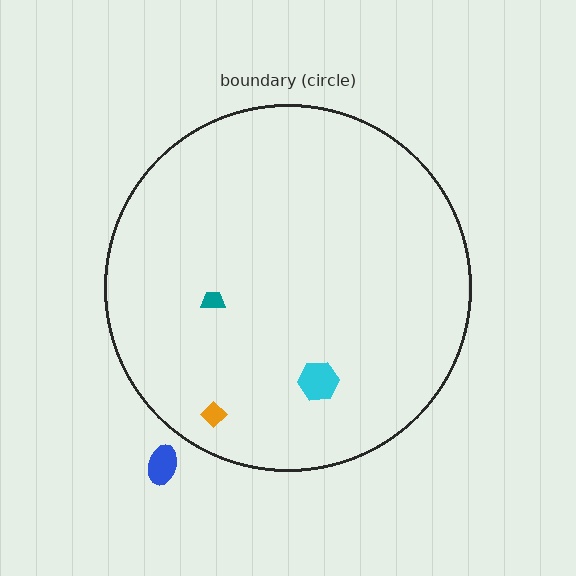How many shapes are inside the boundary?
3 inside, 1 outside.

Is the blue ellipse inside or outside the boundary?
Outside.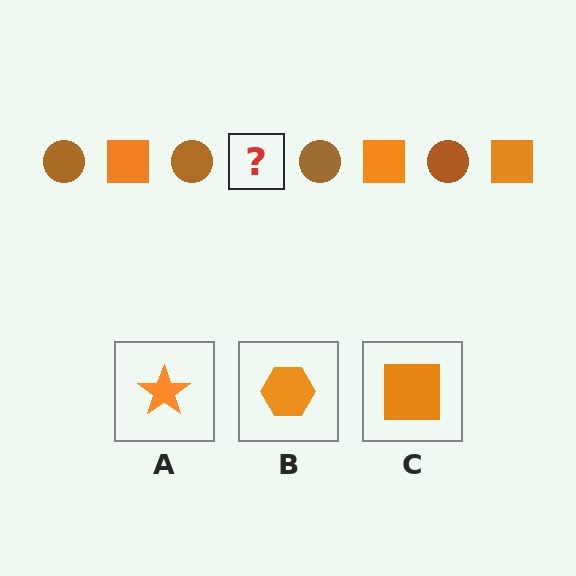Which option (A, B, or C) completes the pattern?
C.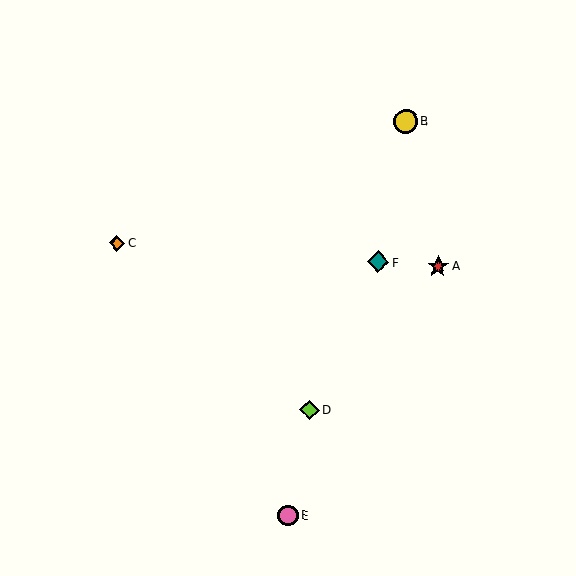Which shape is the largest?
The yellow circle (labeled B) is the largest.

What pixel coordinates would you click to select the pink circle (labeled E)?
Click at (288, 515) to select the pink circle E.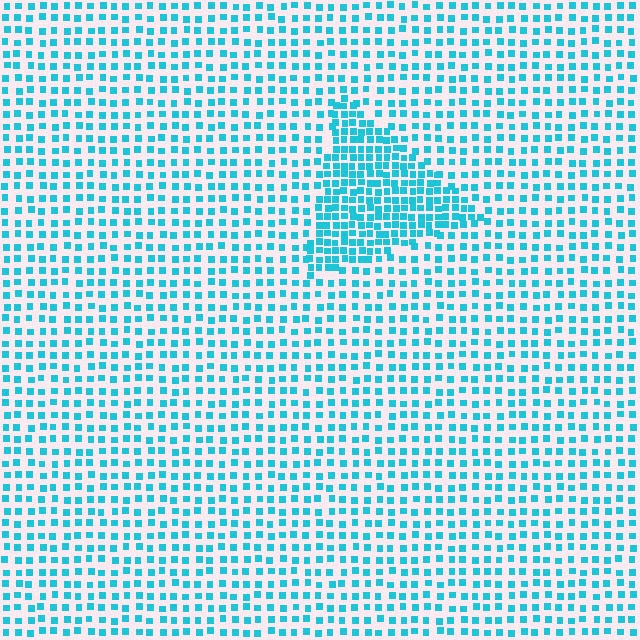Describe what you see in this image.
The image contains small cyan elements arranged at two different densities. A triangle-shaped region is visible where the elements are more densely packed than the surrounding area.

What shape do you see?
I see a triangle.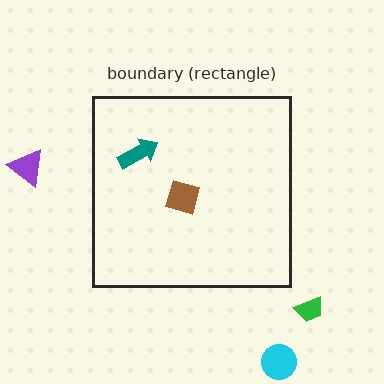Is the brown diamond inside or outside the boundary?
Inside.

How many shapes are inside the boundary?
2 inside, 3 outside.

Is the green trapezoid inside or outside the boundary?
Outside.